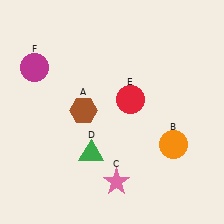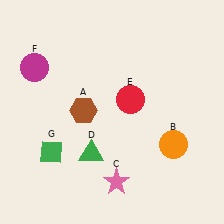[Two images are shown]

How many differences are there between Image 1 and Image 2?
There is 1 difference between the two images.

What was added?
A green diamond (G) was added in Image 2.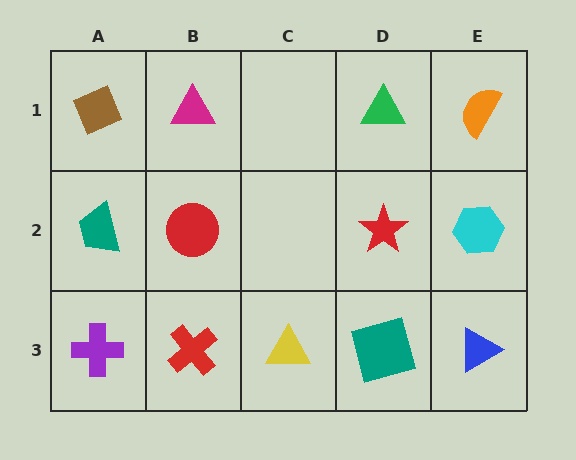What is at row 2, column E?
A cyan hexagon.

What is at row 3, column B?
A red cross.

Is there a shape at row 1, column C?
No, that cell is empty.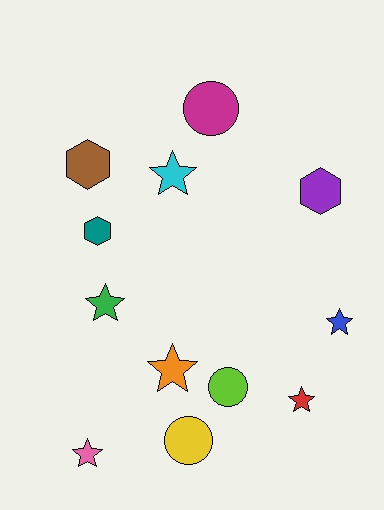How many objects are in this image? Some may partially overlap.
There are 12 objects.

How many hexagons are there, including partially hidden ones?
There are 3 hexagons.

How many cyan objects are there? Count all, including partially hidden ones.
There is 1 cyan object.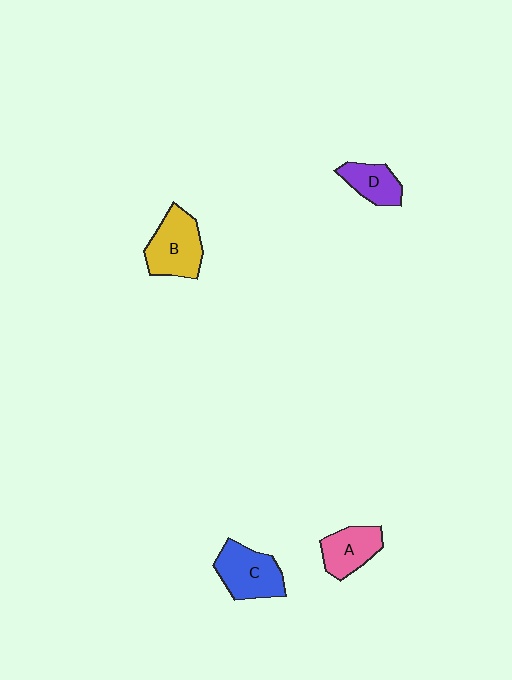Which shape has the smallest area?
Shape D (purple).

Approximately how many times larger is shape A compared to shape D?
Approximately 1.2 times.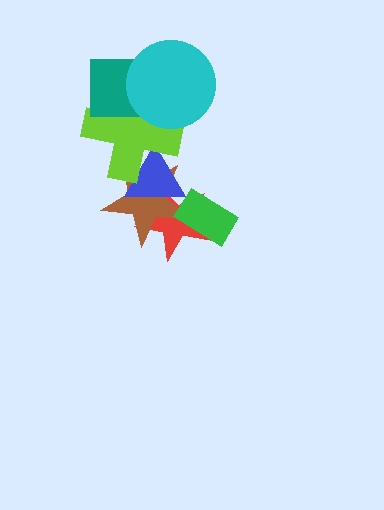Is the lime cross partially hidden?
Yes, it is partially covered by another shape.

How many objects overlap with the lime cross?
4 objects overlap with the lime cross.